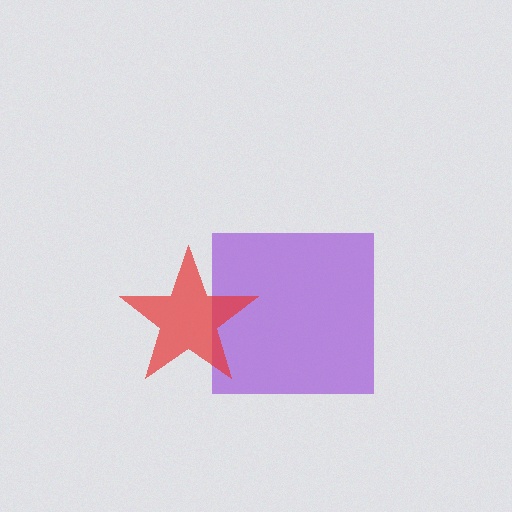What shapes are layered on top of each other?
The layered shapes are: a purple square, a red star.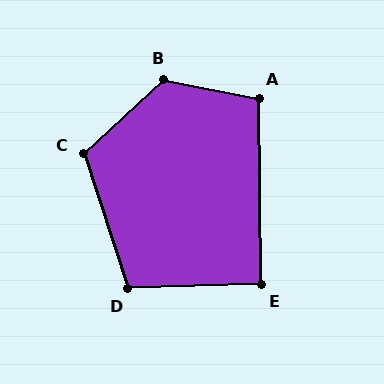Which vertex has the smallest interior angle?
E, at approximately 91 degrees.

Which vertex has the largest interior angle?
B, at approximately 127 degrees.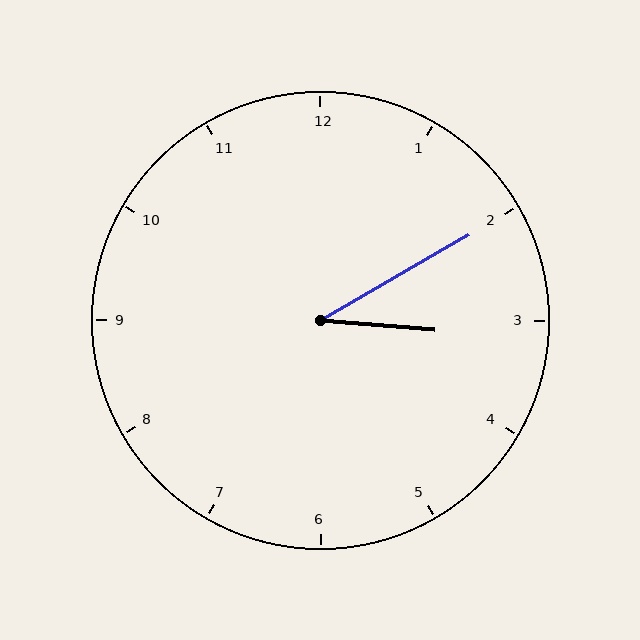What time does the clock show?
3:10.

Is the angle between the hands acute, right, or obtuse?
It is acute.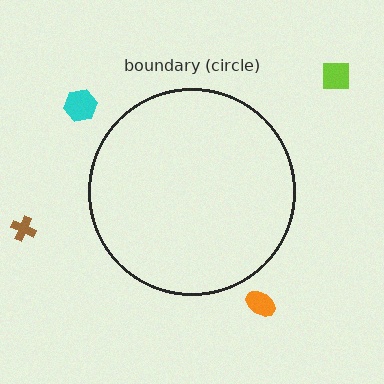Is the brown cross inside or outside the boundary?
Outside.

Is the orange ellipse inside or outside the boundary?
Outside.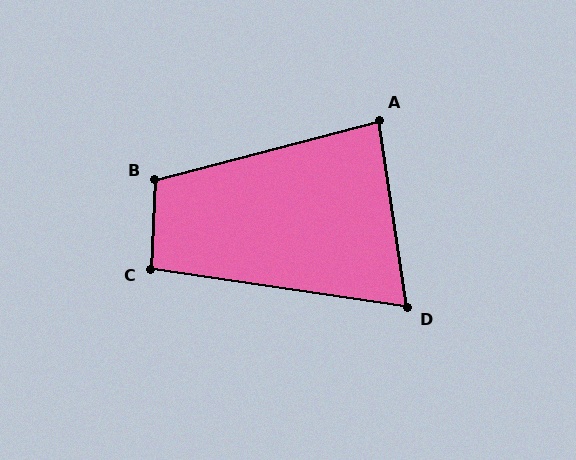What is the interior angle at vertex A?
Approximately 84 degrees (acute).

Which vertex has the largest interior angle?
B, at approximately 107 degrees.